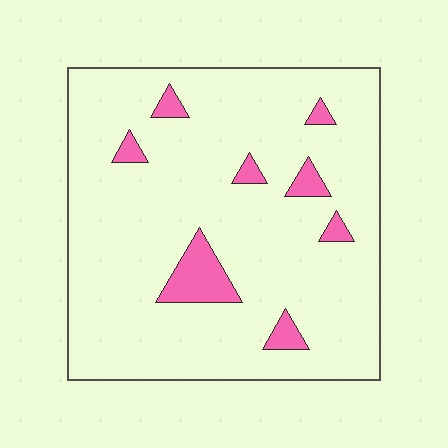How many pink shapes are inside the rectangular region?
8.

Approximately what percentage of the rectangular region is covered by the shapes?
Approximately 10%.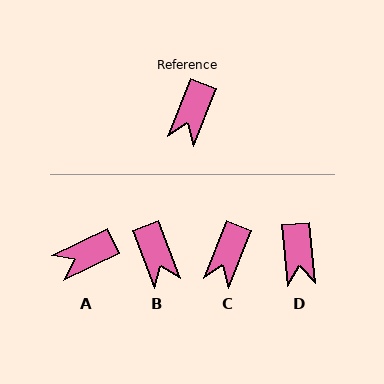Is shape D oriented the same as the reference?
No, it is off by about 27 degrees.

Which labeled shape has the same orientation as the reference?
C.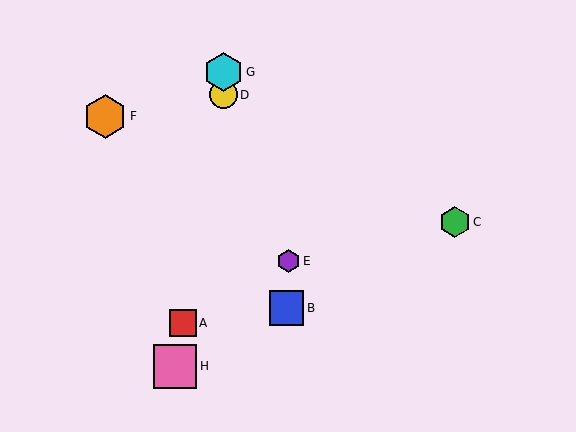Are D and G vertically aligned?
Yes, both are at x≈223.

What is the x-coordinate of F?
Object F is at x≈105.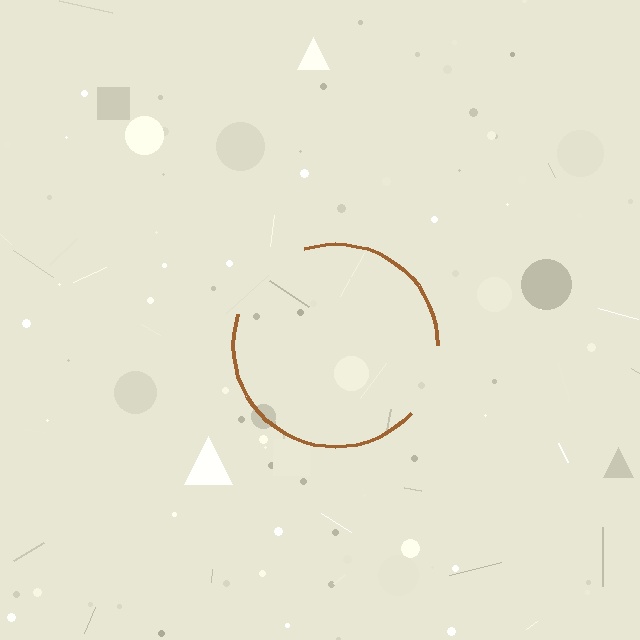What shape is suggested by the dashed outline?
The dashed outline suggests a circle.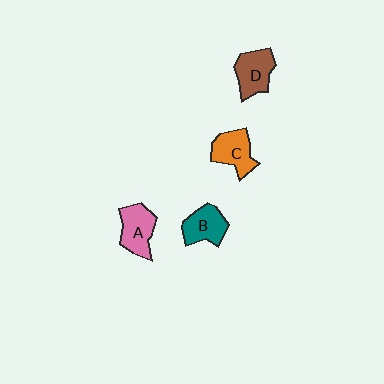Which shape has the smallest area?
Shape B (teal).